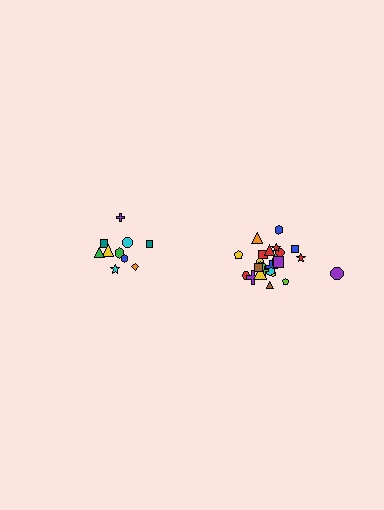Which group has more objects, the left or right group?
The right group.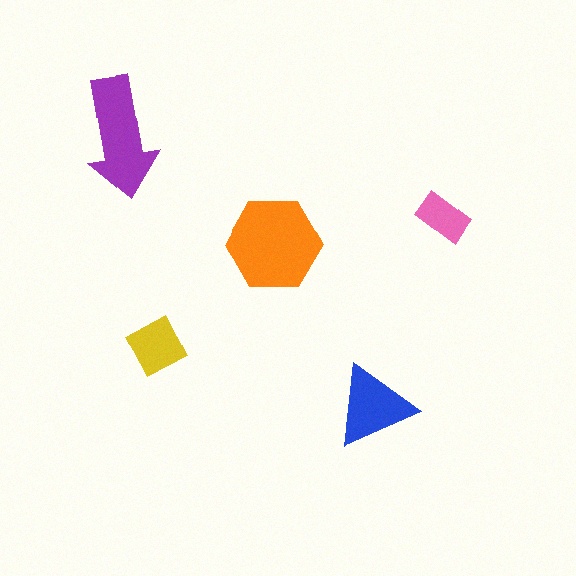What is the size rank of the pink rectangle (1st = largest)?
5th.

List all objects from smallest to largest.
The pink rectangle, the yellow diamond, the blue triangle, the purple arrow, the orange hexagon.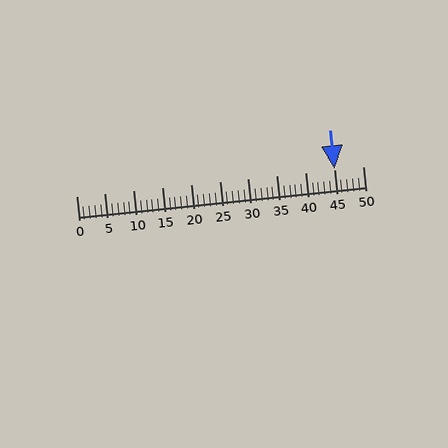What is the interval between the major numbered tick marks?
The major tick marks are spaced 5 units apart.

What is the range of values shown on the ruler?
The ruler shows values from 0 to 50.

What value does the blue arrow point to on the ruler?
The blue arrow points to approximately 45.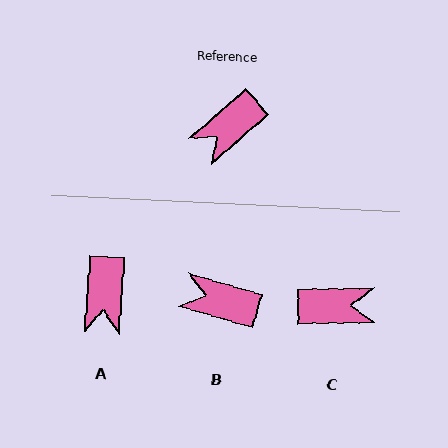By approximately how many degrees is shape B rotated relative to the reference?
Approximately 57 degrees clockwise.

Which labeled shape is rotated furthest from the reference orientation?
C, about 140 degrees away.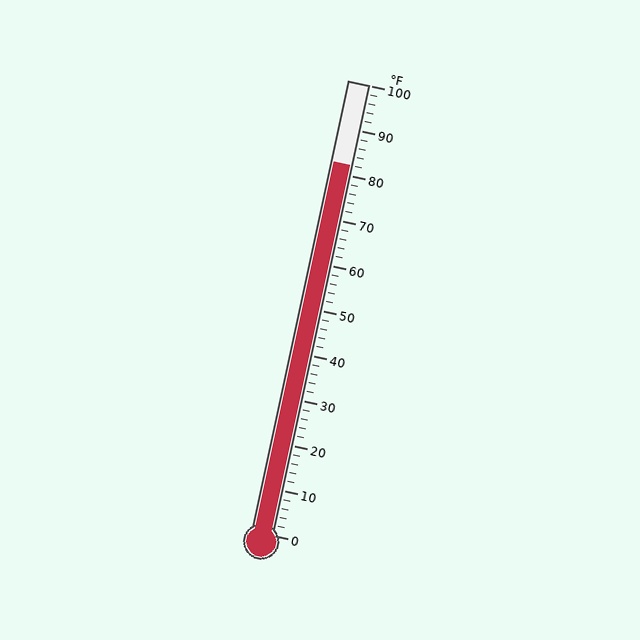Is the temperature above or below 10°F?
The temperature is above 10°F.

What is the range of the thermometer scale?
The thermometer scale ranges from 0°F to 100°F.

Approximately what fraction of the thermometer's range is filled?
The thermometer is filled to approximately 80% of its range.